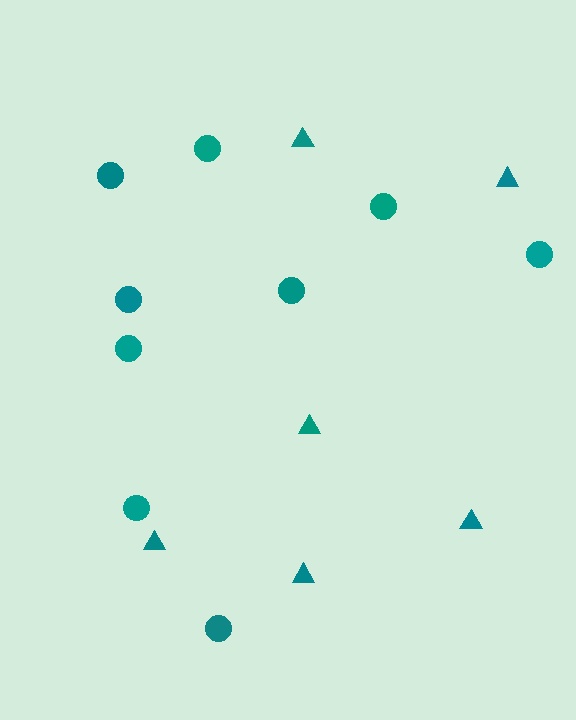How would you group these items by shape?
There are 2 groups: one group of circles (9) and one group of triangles (6).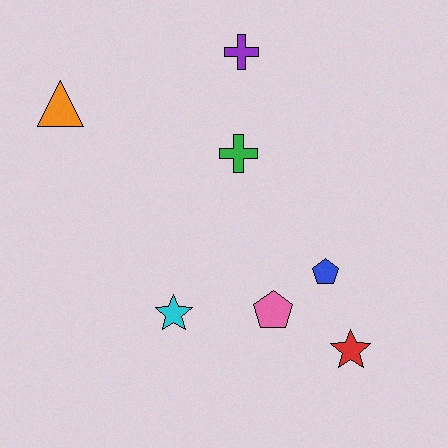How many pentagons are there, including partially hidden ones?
There are 2 pentagons.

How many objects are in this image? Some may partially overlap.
There are 7 objects.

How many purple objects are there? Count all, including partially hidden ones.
There is 1 purple object.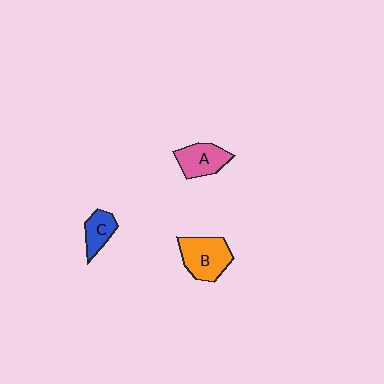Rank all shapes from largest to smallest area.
From largest to smallest: B (orange), A (pink), C (blue).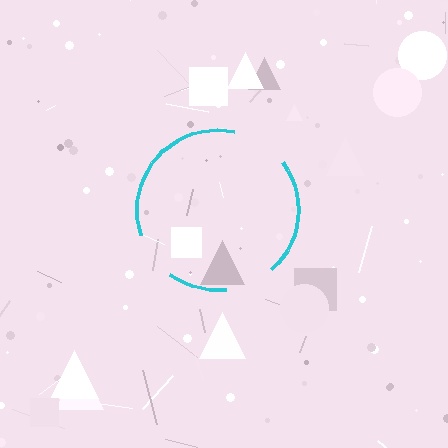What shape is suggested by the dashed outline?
The dashed outline suggests a circle.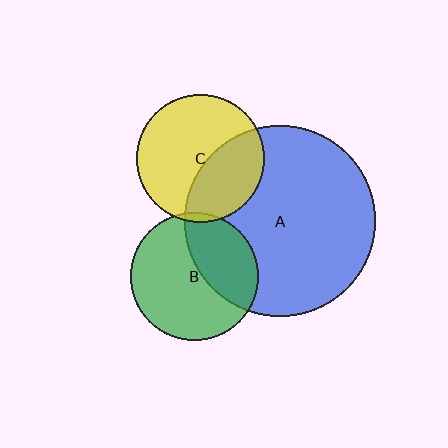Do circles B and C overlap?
Yes.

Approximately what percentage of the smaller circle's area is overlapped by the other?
Approximately 5%.